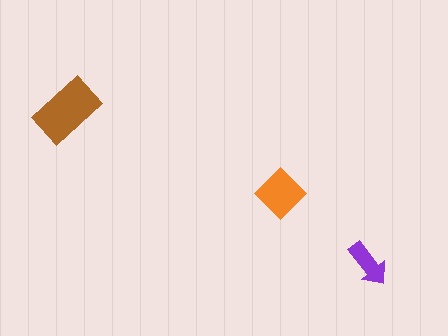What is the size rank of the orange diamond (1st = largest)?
2nd.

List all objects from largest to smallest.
The brown rectangle, the orange diamond, the purple arrow.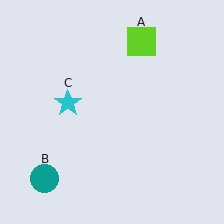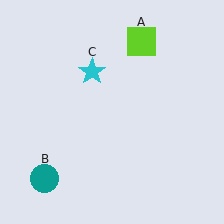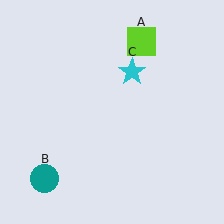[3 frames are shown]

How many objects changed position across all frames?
1 object changed position: cyan star (object C).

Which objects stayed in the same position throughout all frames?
Lime square (object A) and teal circle (object B) remained stationary.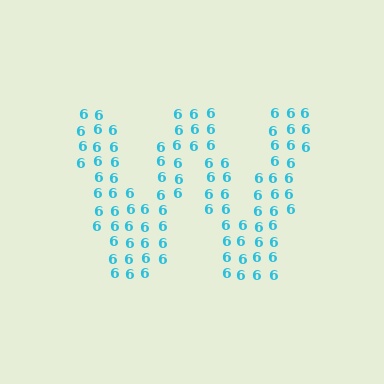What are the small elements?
The small elements are digit 6's.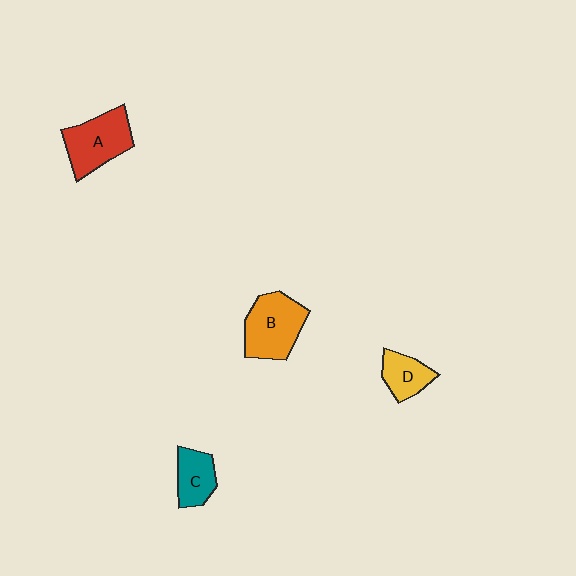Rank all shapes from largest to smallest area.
From largest to smallest: B (orange), A (red), C (teal), D (yellow).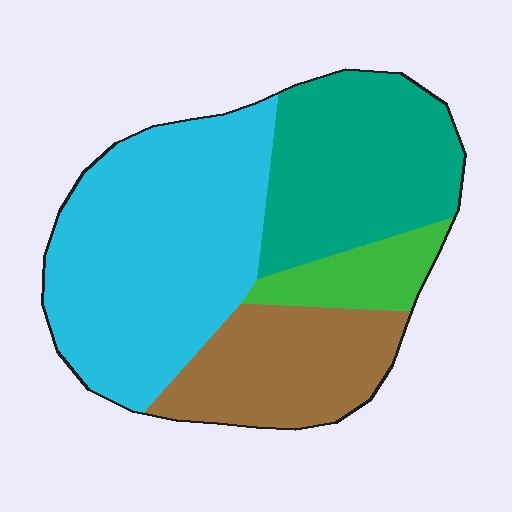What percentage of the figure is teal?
Teal takes up about one quarter (1/4) of the figure.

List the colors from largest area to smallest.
From largest to smallest: cyan, teal, brown, green.